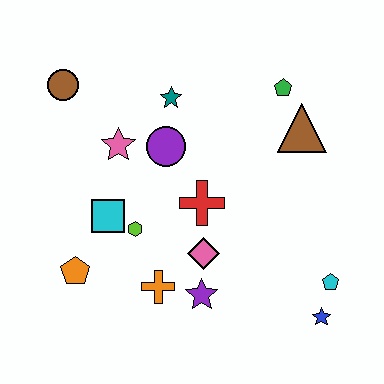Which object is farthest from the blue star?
The brown circle is farthest from the blue star.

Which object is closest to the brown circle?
The pink star is closest to the brown circle.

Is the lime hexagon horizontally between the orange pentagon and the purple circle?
Yes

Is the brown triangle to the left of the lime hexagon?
No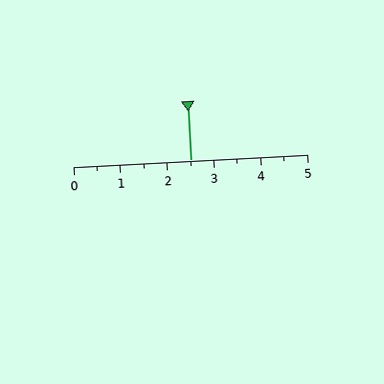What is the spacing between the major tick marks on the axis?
The major ticks are spaced 1 apart.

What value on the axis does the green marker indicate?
The marker indicates approximately 2.5.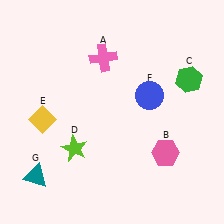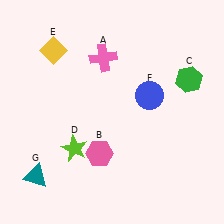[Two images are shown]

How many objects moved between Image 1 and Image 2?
2 objects moved between the two images.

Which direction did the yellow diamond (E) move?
The yellow diamond (E) moved up.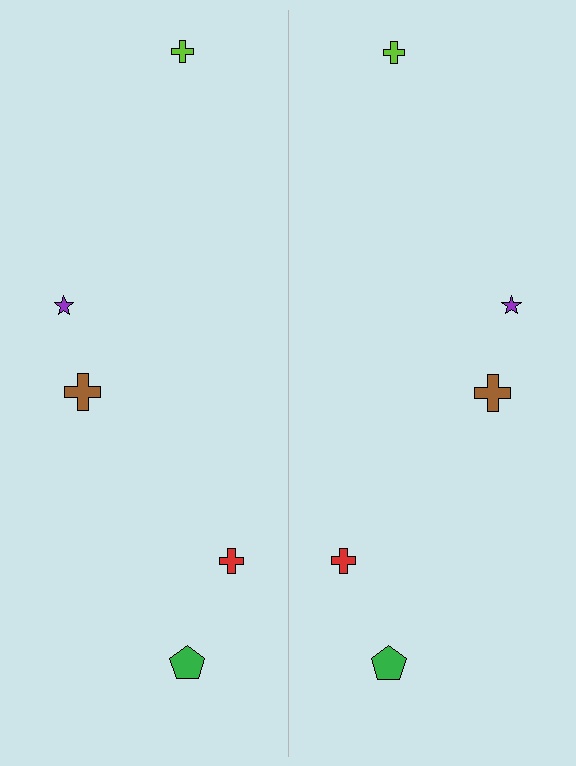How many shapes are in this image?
There are 10 shapes in this image.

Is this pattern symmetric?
Yes, this pattern has bilateral (reflection) symmetry.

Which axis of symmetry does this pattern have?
The pattern has a vertical axis of symmetry running through the center of the image.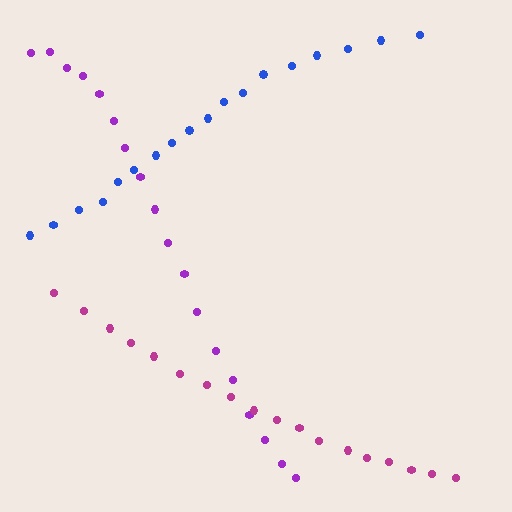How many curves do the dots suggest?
There are 3 distinct paths.